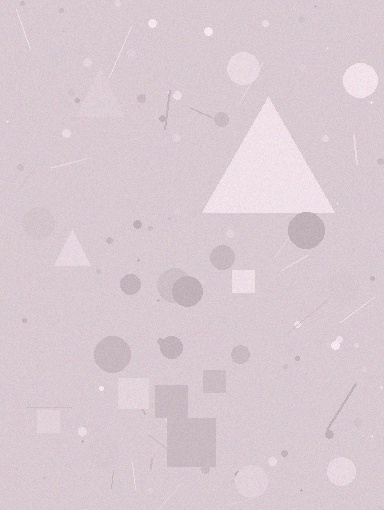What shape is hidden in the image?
A triangle is hidden in the image.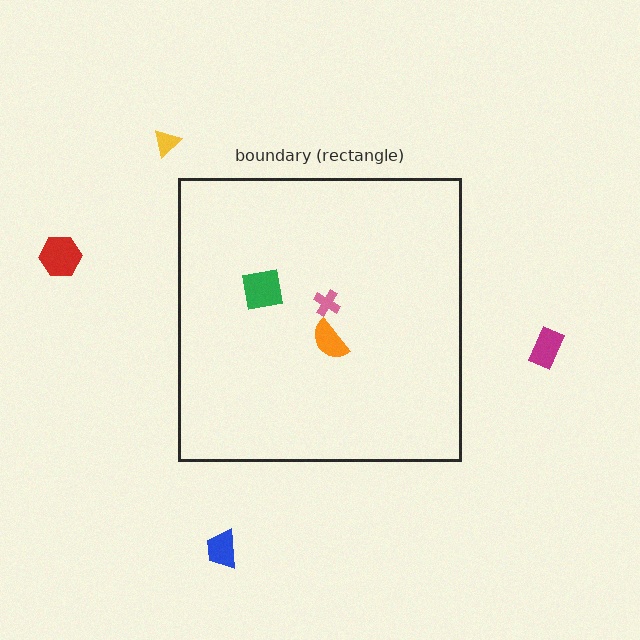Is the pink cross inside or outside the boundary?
Inside.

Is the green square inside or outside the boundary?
Inside.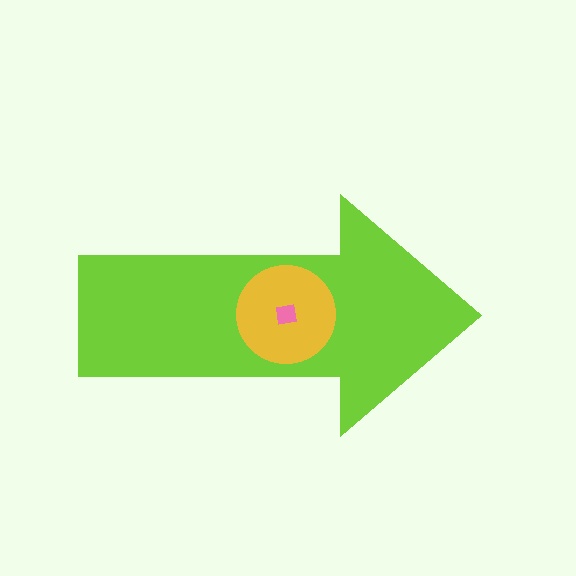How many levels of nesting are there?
3.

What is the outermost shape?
The lime arrow.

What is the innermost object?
The pink square.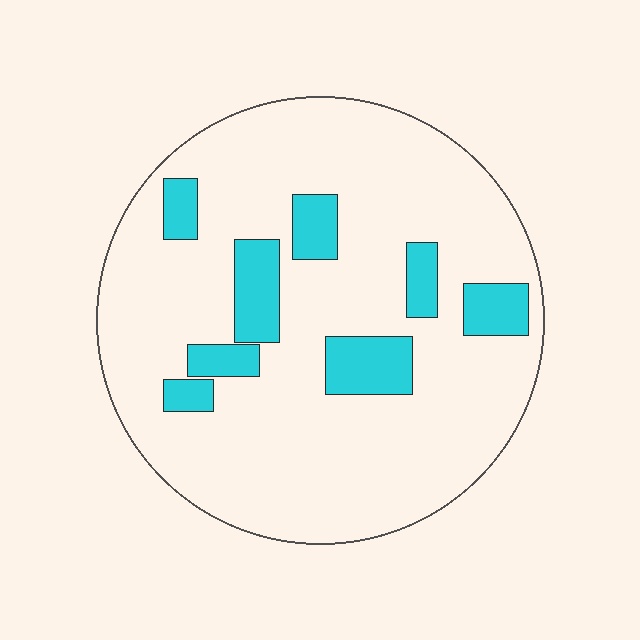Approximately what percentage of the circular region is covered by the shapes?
Approximately 15%.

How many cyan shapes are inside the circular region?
8.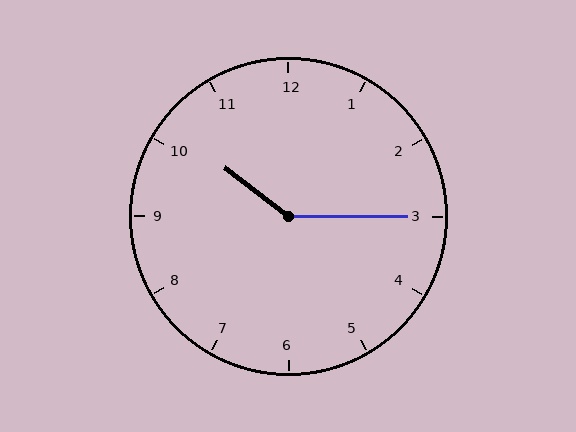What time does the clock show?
10:15.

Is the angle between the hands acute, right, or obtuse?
It is obtuse.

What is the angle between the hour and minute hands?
Approximately 142 degrees.